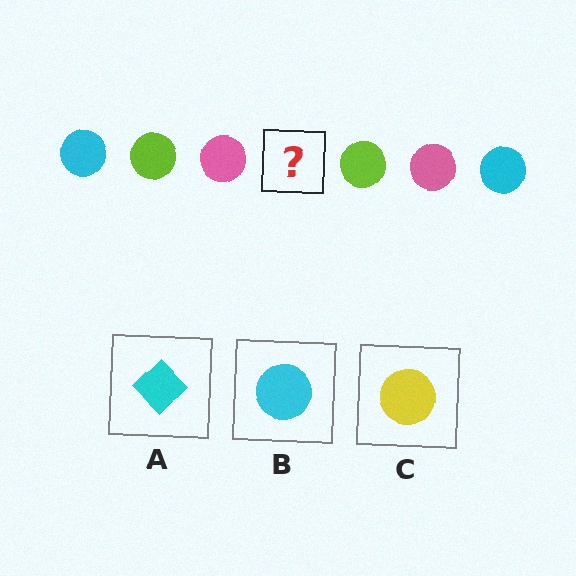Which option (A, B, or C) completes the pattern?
B.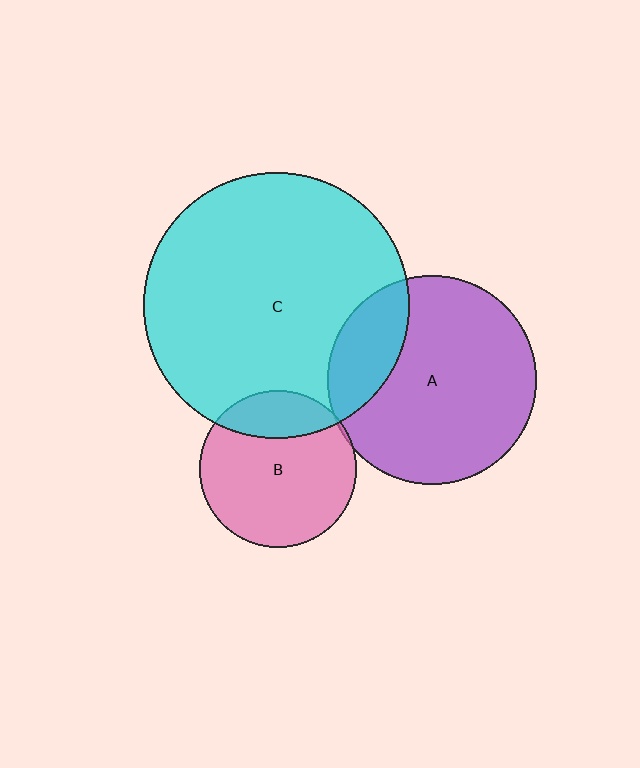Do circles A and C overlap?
Yes.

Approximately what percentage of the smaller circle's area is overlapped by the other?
Approximately 20%.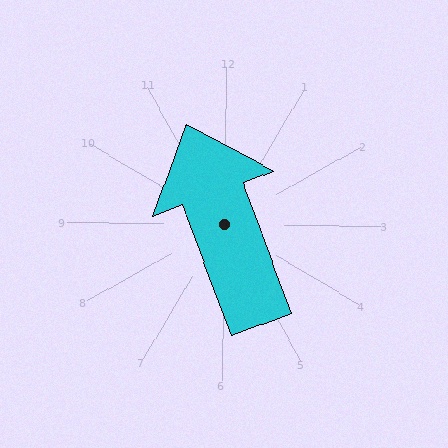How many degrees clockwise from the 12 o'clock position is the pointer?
Approximately 339 degrees.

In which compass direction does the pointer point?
North.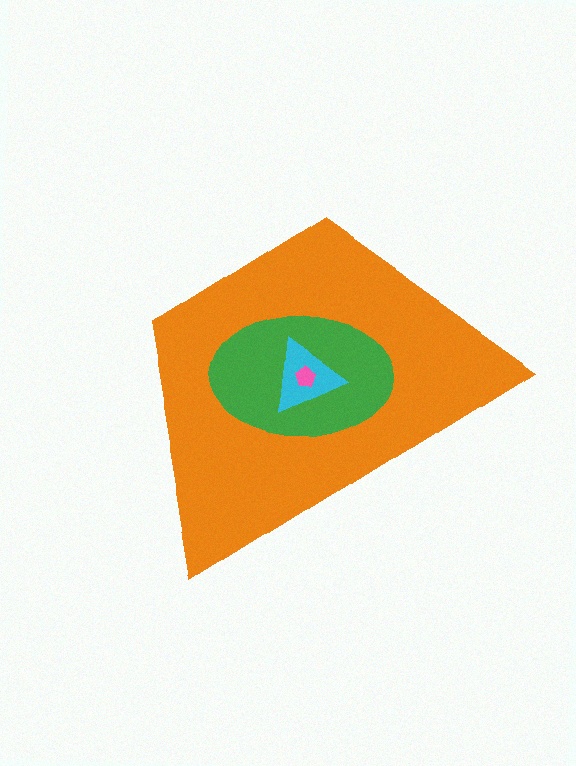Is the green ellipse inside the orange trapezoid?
Yes.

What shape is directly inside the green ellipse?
The cyan triangle.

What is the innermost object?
The pink pentagon.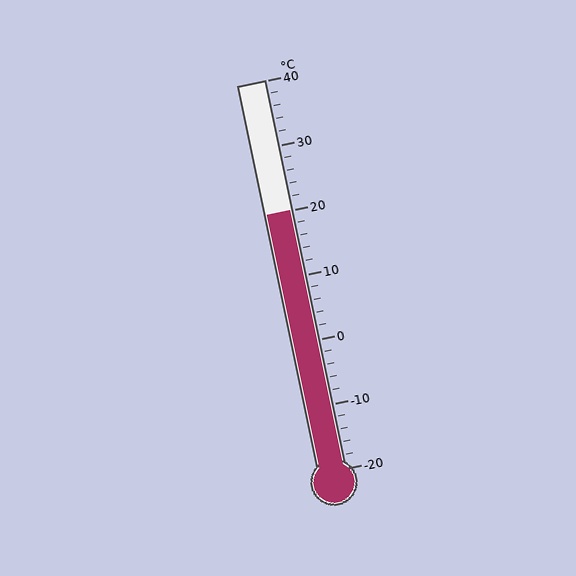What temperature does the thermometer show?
The thermometer shows approximately 20°C.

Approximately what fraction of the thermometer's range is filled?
The thermometer is filled to approximately 65% of its range.